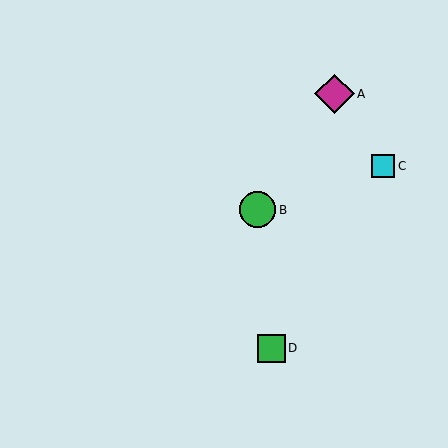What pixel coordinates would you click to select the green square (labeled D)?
Click at (272, 348) to select the green square D.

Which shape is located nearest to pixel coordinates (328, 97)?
The magenta diamond (labeled A) at (335, 94) is nearest to that location.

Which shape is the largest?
The magenta diamond (labeled A) is the largest.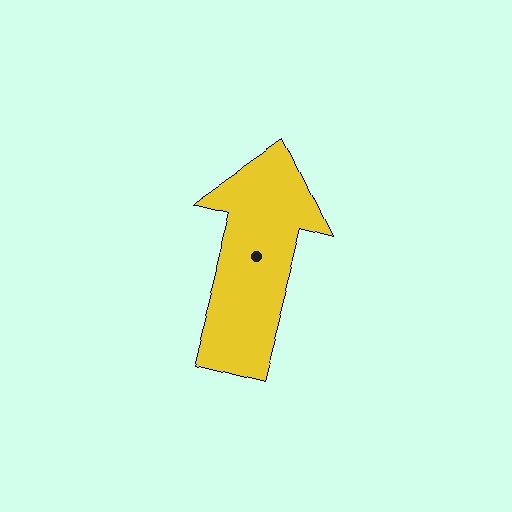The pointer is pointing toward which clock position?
Roughly 12 o'clock.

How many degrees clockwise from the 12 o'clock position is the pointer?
Approximately 15 degrees.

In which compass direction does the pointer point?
North.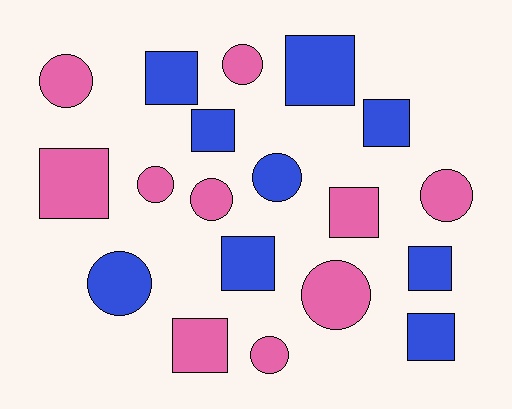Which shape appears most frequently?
Square, with 10 objects.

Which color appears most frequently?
Pink, with 10 objects.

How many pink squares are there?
There are 3 pink squares.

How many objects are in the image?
There are 19 objects.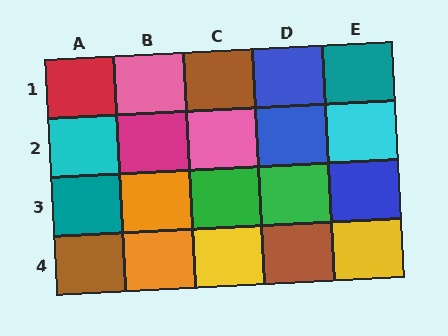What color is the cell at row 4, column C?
Yellow.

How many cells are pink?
2 cells are pink.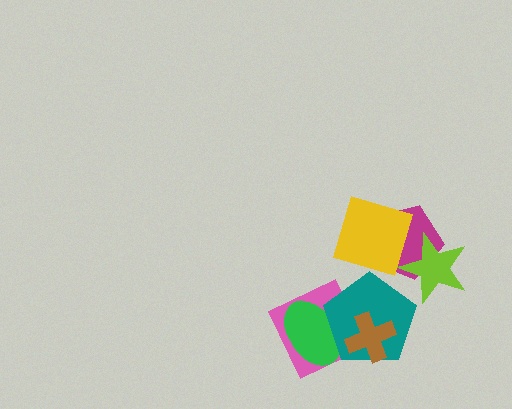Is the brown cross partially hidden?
No, no other shape covers it.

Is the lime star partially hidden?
Yes, it is partially covered by another shape.